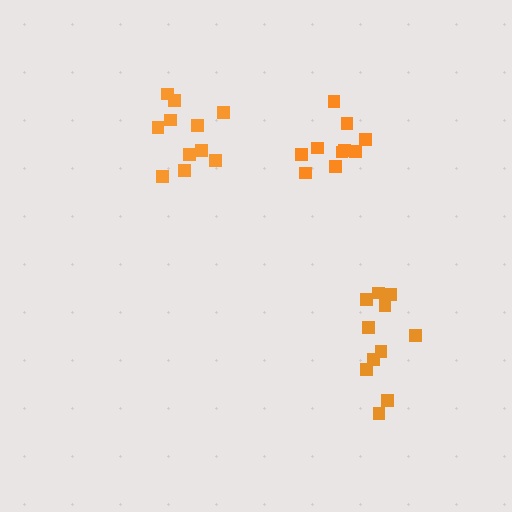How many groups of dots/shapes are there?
There are 3 groups.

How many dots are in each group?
Group 1: 11 dots, Group 2: 11 dots, Group 3: 10 dots (32 total).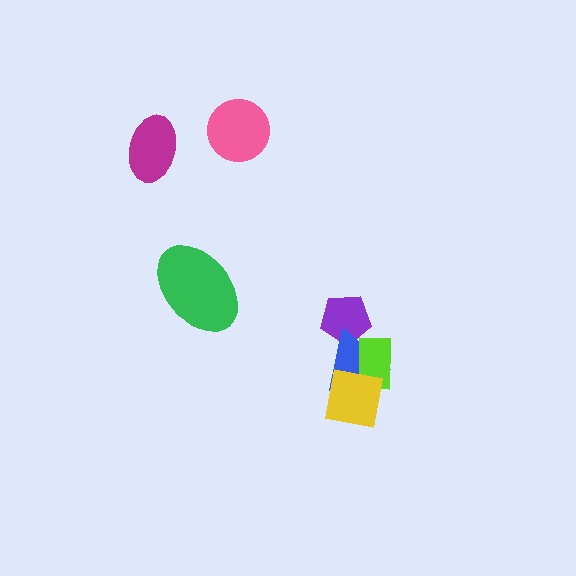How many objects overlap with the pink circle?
0 objects overlap with the pink circle.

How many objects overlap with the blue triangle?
3 objects overlap with the blue triangle.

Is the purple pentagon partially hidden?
Yes, it is partially covered by another shape.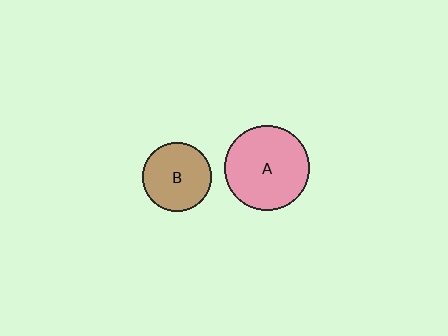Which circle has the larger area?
Circle A (pink).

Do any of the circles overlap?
No, none of the circles overlap.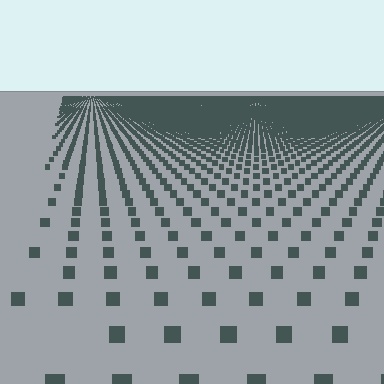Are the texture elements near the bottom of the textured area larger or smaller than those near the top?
Larger. Near the bottom, elements are closer to the viewer and appear at a bigger on-screen size.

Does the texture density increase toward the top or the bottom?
Density increases toward the top.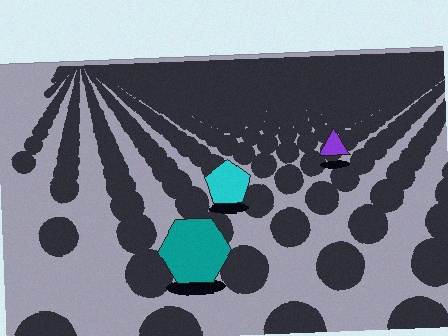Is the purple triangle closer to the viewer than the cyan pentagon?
No. The cyan pentagon is closer — you can tell from the texture gradient: the ground texture is coarser near it.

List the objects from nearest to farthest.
From nearest to farthest: the teal hexagon, the cyan pentagon, the purple triangle.